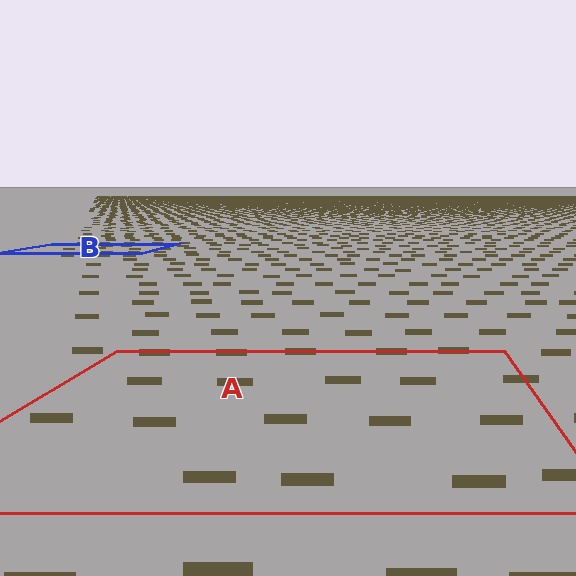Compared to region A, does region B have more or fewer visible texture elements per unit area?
Region B has more texture elements per unit area — they are packed more densely because it is farther away.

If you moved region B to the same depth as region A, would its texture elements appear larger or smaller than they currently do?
They would appear larger. At a closer depth, the same texture elements are projected at a bigger on-screen size.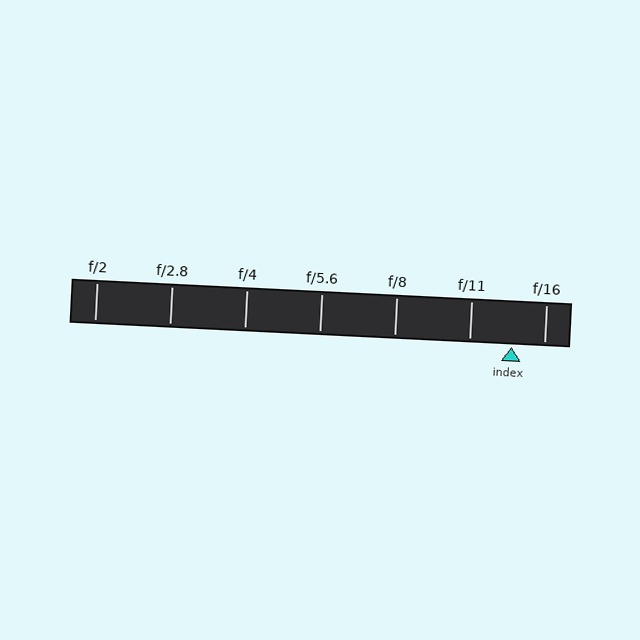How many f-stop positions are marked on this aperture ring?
There are 7 f-stop positions marked.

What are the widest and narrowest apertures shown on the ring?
The widest aperture shown is f/2 and the narrowest is f/16.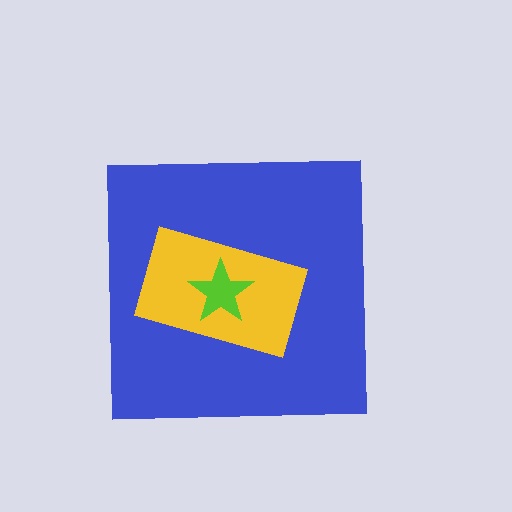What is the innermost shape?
The lime star.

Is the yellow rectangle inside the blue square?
Yes.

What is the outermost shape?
The blue square.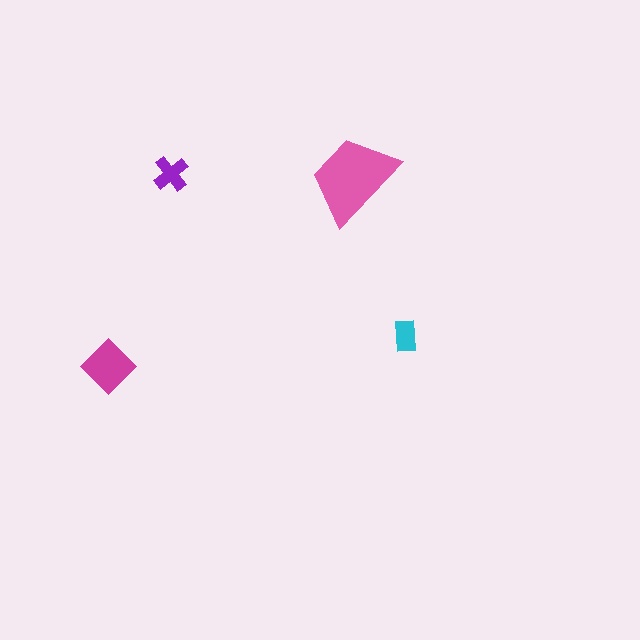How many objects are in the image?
There are 4 objects in the image.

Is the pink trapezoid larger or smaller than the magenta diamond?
Larger.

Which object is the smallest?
The cyan rectangle.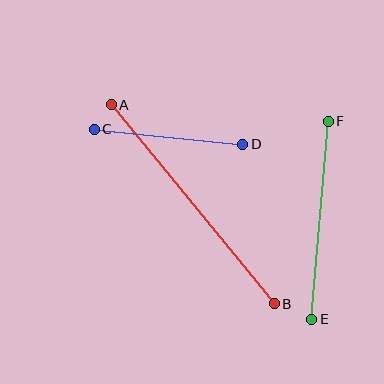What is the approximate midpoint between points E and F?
The midpoint is at approximately (320, 220) pixels.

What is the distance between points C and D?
The distance is approximately 149 pixels.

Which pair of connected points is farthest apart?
Points A and B are farthest apart.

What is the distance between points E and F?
The distance is approximately 199 pixels.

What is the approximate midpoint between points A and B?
The midpoint is at approximately (193, 204) pixels.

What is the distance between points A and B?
The distance is approximately 257 pixels.